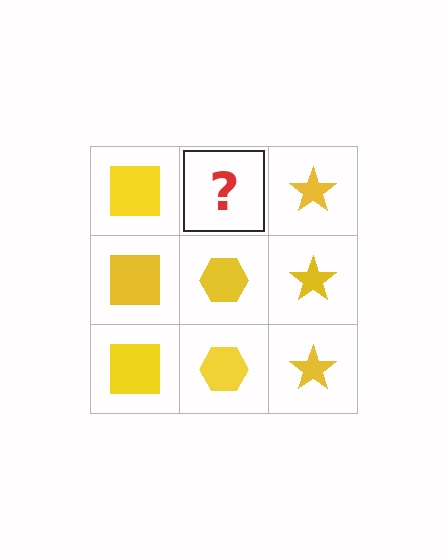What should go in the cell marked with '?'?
The missing cell should contain a yellow hexagon.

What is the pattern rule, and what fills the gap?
The rule is that each column has a consistent shape. The gap should be filled with a yellow hexagon.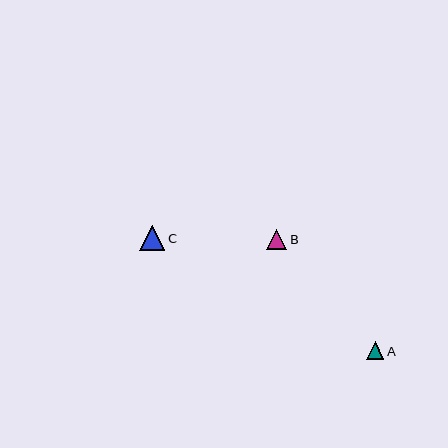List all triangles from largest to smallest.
From largest to smallest: C, B, A.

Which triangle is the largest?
Triangle C is the largest with a size of approximately 25 pixels.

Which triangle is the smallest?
Triangle A is the smallest with a size of approximately 18 pixels.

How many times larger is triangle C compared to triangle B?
Triangle C is approximately 1.2 times the size of triangle B.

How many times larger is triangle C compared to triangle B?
Triangle C is approximately 1.2 times the size of triangle B.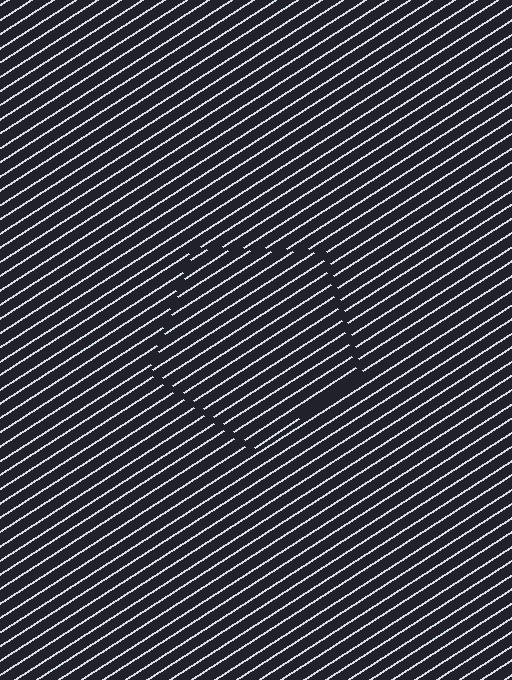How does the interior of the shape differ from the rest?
The interior of the shape contains the same grating, shifted by half a period — the contour is defined by the phase discontinuity where line-ends from the inner and outer gratings abut.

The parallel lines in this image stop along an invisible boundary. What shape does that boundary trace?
An illusory pentagon. The interior of the shape contains the same grating, shifted by half a period — the contour is defined by the phase discontinuity where line-ends from the inner and outer gratings abut.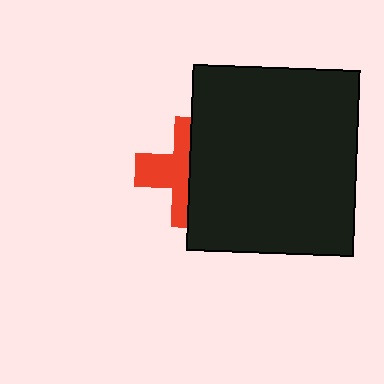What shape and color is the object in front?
The object in front is a black rectangle.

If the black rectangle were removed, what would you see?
You would see the complete red cross.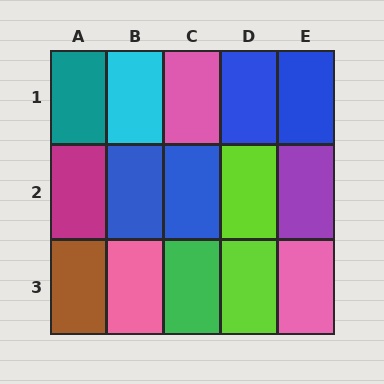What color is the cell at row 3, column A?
Brown.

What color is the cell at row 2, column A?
Magenta.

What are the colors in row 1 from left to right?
Teal, cyan, pink, blue, blue.